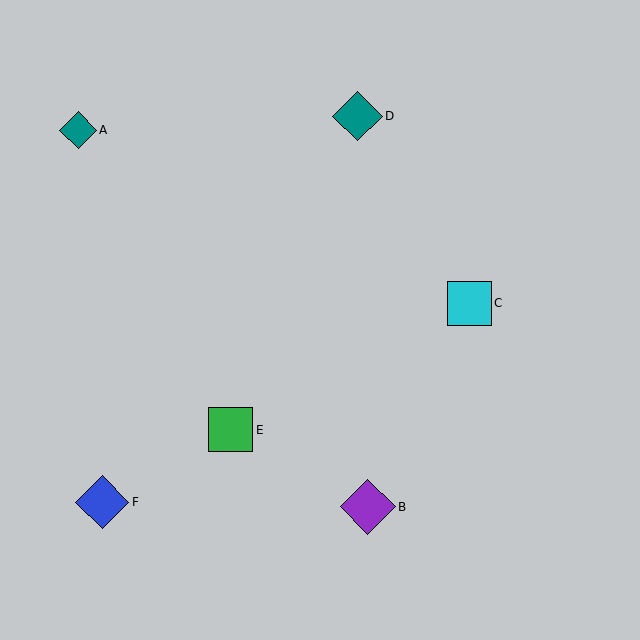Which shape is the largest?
The purple diamond (labeled B) is the largest.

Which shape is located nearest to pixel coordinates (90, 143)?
The teal diamond (labeled A) at (78, 130) is nearest to that location.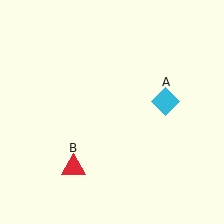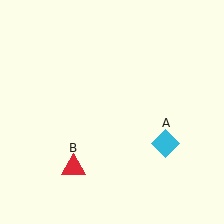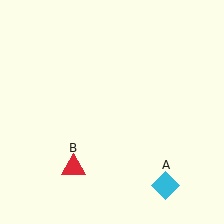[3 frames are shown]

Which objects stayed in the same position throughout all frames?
Red triangle (object B) remained stationary.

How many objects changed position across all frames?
1 object changed position: cyan diamond (object A).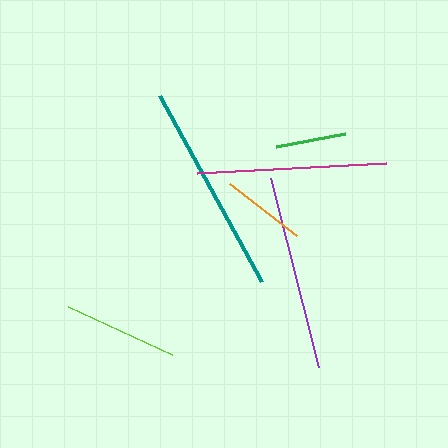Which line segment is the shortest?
The green line is the shortest at approximately 70 pixels.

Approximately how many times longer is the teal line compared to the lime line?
The teal line is approximately 1.8 times the length of the lime line.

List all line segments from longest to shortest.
From longest to shortest: teal, purple, magenta, lime, orange, green.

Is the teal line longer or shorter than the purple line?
The teal line is longer than the purple line.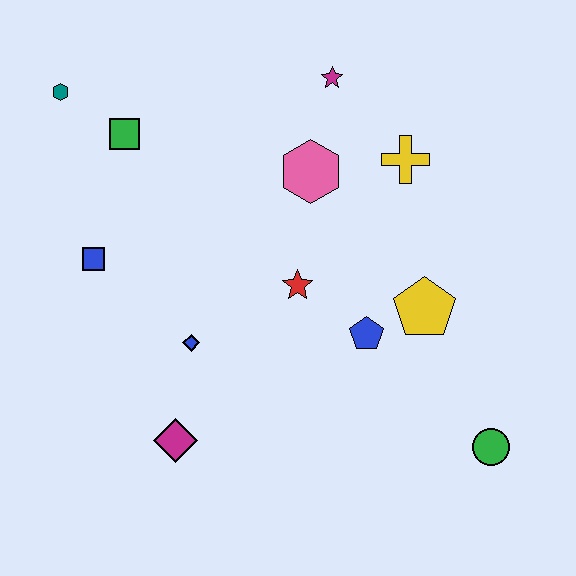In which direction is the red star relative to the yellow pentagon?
The red star is to the left of the yellow pentagon.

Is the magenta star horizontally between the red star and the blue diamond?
No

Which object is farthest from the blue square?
The green circle is farthest from the blue square.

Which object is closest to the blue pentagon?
The yellow pentagon is closest to the blue pentagon.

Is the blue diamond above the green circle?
Yes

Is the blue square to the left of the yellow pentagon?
Yes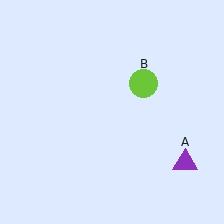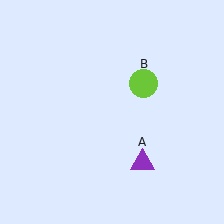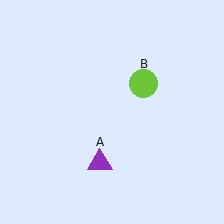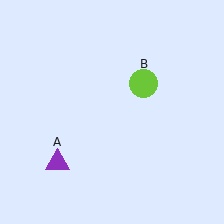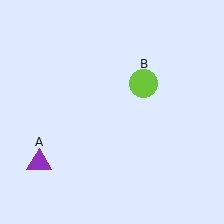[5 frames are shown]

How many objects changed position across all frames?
1 object changed position: purple triangle (object A).